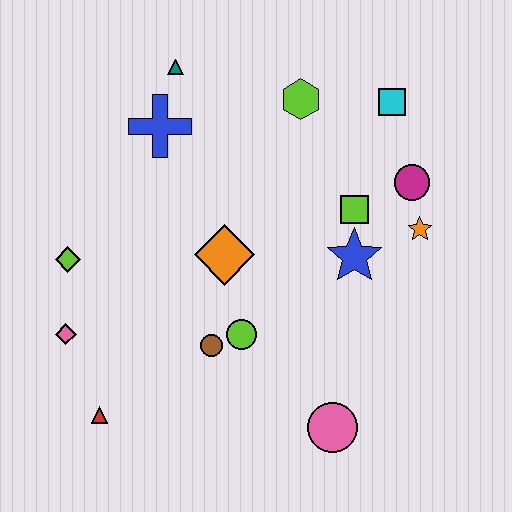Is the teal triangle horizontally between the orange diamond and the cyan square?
No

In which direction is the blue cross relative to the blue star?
The blue cross is to the left of the blue star.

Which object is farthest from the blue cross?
The pink circle is farthest from the blue cross.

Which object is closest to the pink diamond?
The lime diamond is closest to the pink diamond.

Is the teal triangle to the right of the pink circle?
No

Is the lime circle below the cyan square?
Yes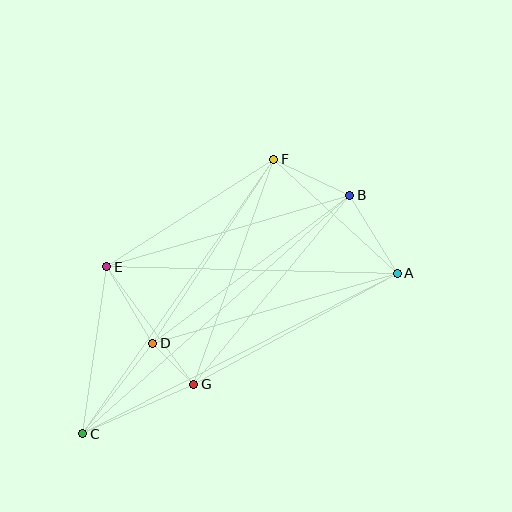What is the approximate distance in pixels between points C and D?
The distance between C and D is approximately 114 pixels.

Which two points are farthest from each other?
Points B and C are farthest from each other.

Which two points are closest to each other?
Points D and G are closest to each other.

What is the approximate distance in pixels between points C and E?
The distance between C and E is approximately 169 pixels.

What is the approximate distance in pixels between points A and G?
The distance between A and G is approximately 232 pixels.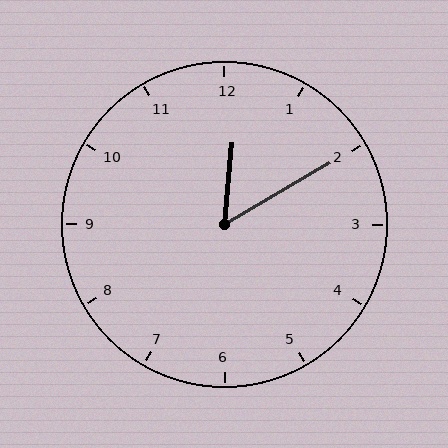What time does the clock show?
12:10.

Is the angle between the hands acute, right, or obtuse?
It is acute.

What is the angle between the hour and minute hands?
Approximately 55 degrees.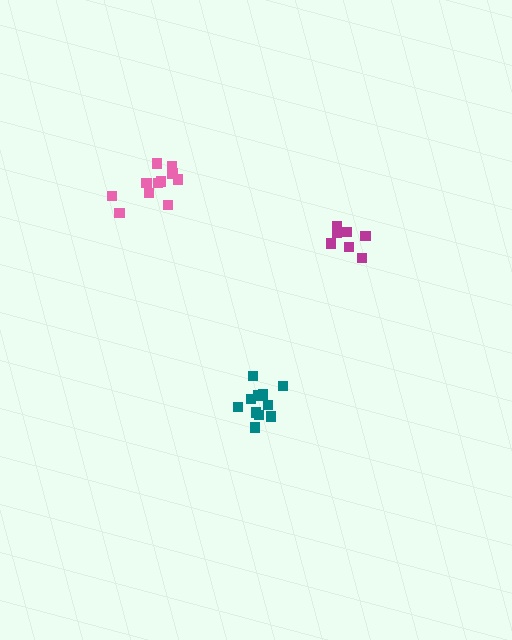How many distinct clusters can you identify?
There are 3 distinct clusters.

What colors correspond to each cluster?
The clusters are colored: teal, magenta, pink.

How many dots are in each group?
Group 1: 11 dots, Group 2: 7 dots, Group 3: 11 dots (29 total).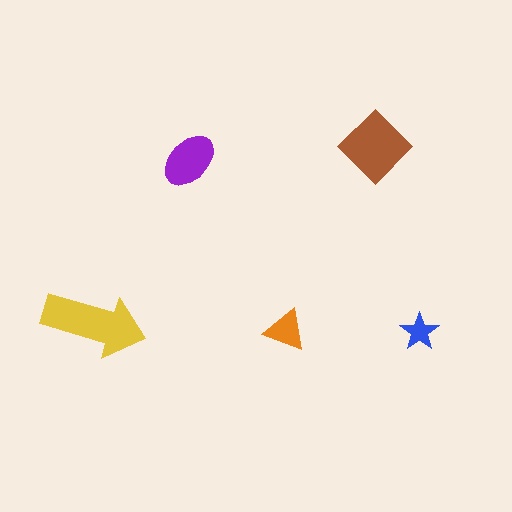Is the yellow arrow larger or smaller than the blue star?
Larger.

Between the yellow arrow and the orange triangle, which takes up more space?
The yellow arrow.